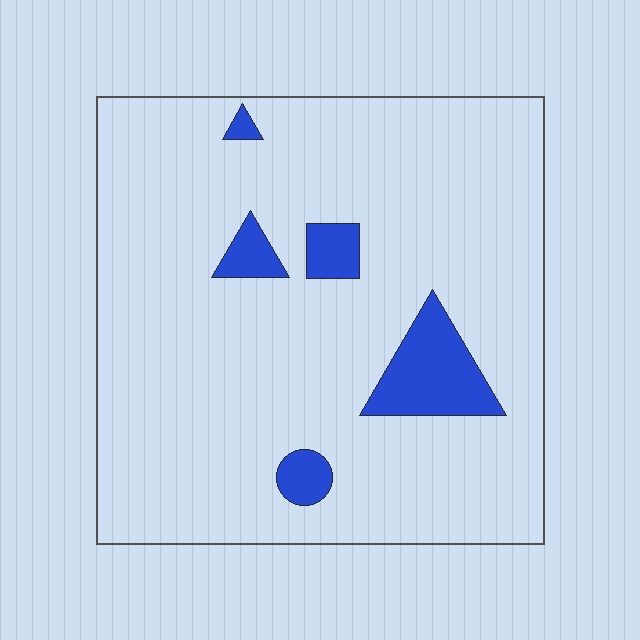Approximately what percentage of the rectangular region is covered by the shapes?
Approximately 10%.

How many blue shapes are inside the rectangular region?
5.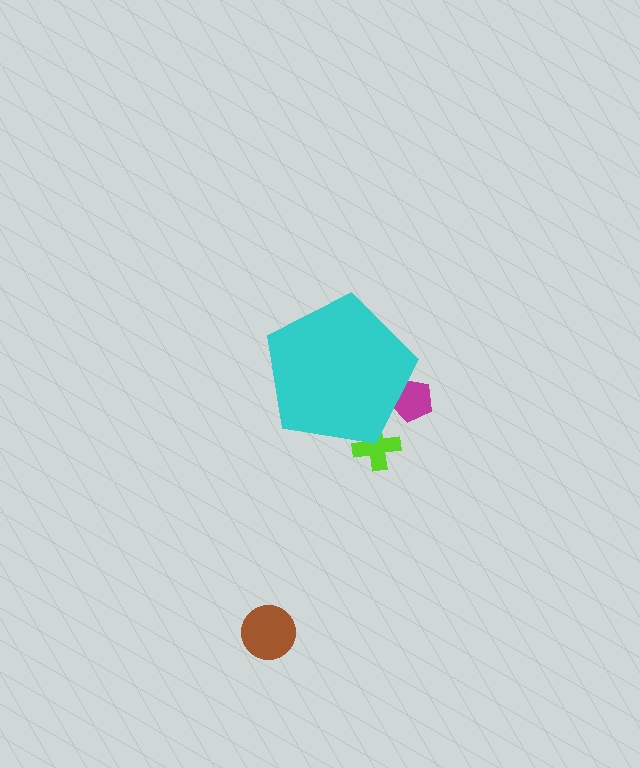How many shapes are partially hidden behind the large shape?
2 shapes are partially hidden.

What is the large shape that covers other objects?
A cyan pentagon.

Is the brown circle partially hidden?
No, the brown circle is fully visible.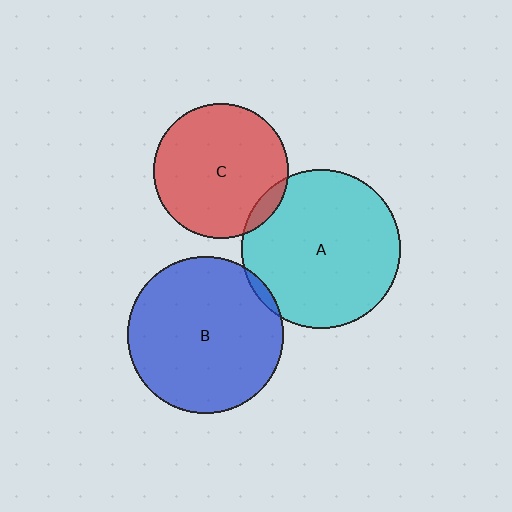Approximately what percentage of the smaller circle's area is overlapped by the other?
Approximately 5%.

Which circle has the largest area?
Circle A (cyan).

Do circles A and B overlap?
Yes.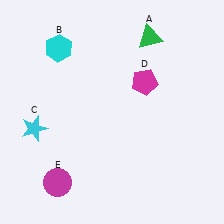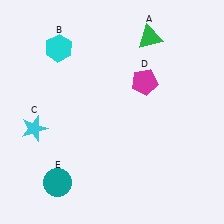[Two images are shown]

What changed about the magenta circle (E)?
In Image 1, E is magenta. In Image 2, it changed to teal.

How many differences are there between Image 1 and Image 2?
There is 1 difference between the two images.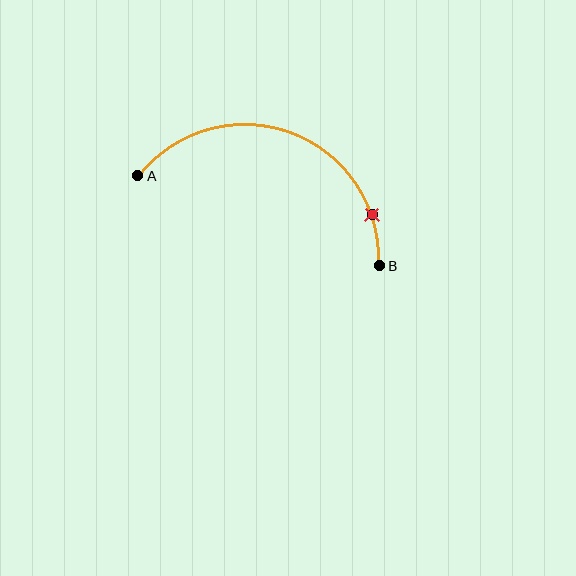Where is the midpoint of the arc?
The arc midpoint is the point on the curve farthest from the straight line joining A and B. It sits above that line.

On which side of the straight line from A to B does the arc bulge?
The arc bulges above the straight line connecting A and B.